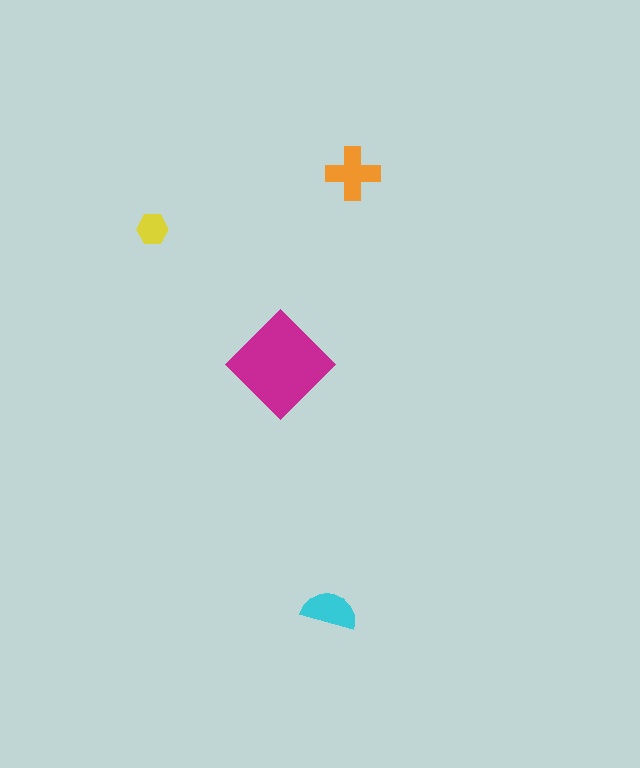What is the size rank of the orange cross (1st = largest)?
2nd.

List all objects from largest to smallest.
The magenta diamond, the orange cross, the cyan semicircle, the yellow hexagon.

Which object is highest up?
The orange cross is topmost.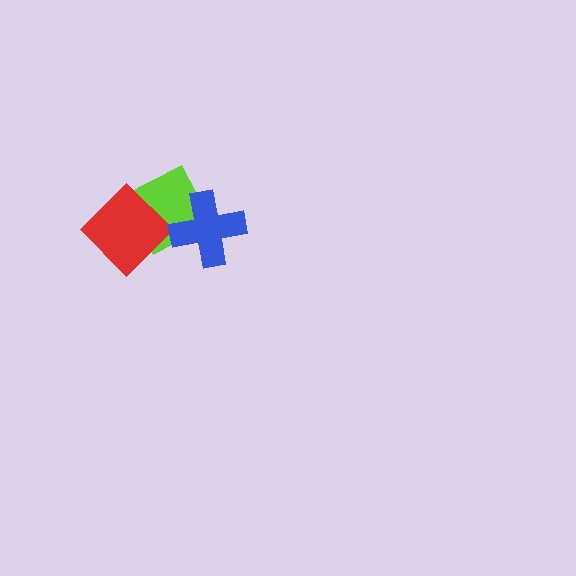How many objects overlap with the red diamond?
1 object overlaps with the red diamond.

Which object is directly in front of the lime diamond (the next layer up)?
The red diamond is directly in front of the lime diamond.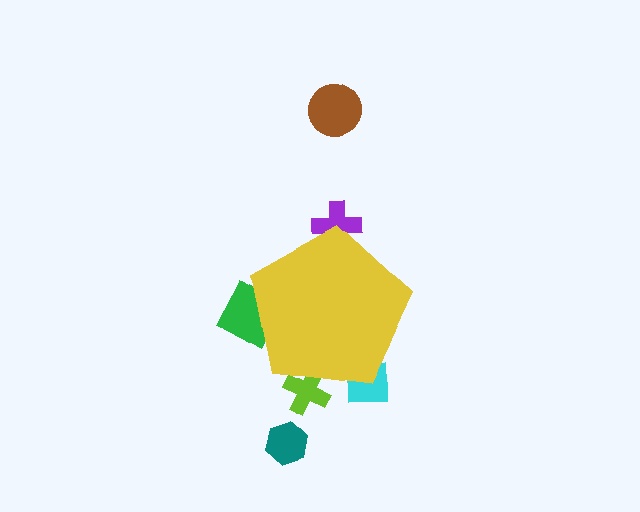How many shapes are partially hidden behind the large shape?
4 shapes are partially hidden.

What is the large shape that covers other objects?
A yellow pentagon.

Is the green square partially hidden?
Yes, the green square is partially hidden behind the yellow pentagon.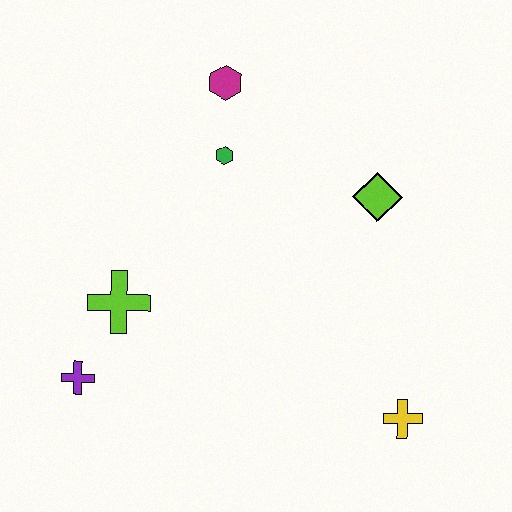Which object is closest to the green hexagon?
The magenta hexagon is closest to the green hexagon.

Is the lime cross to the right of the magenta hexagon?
No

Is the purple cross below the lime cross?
Yes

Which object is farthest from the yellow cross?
The magenta hexagon is farthest from the yellow cross.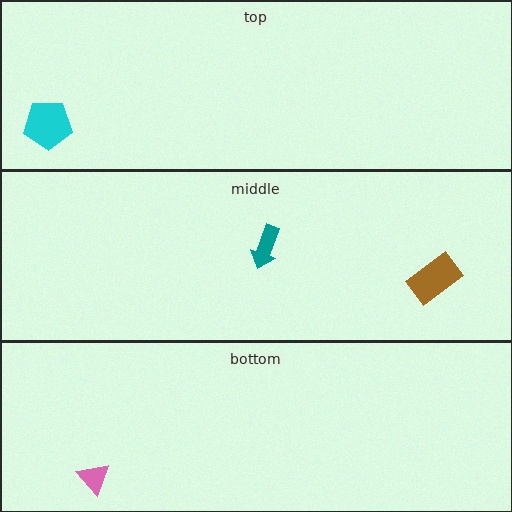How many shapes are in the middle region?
2.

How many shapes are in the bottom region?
1.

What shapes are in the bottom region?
The pink triangle.